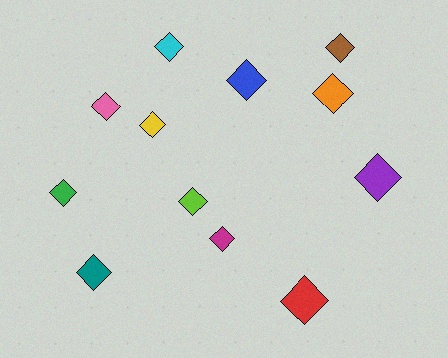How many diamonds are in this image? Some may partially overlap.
There are 12 diamonds.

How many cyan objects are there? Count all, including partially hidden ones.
There is 1 cyan object.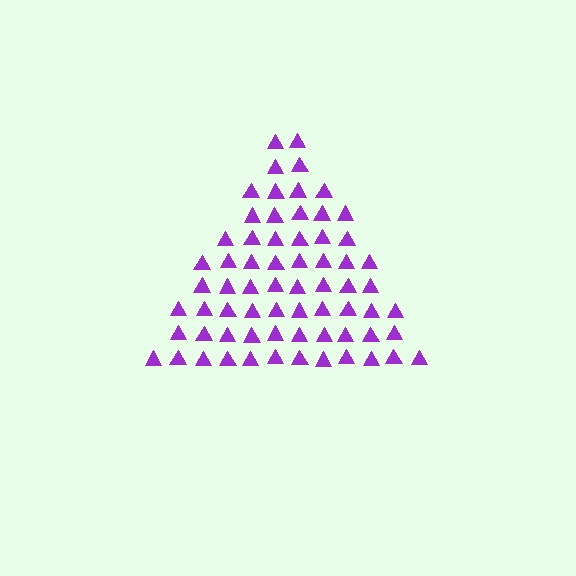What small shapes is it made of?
It is made of small triangles.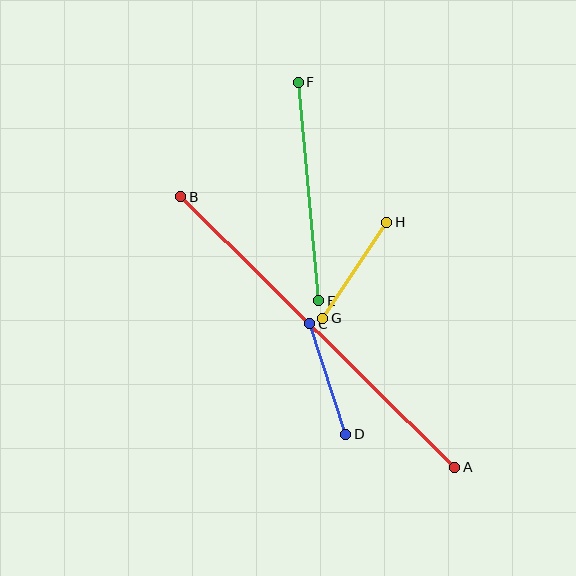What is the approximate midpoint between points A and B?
The midpoint is at approximately (318, 332) pixels.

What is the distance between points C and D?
The distance is approximately 116 pixels.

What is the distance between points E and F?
The distance is approximately 220 pixels.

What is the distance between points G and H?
The distance is approximately 115 pixels.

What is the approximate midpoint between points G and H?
The midpoint is at approximately (355, 270) pixels.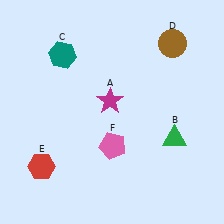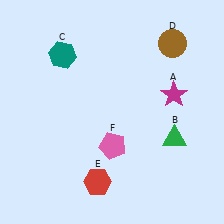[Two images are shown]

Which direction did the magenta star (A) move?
The magenta star (A) moved right.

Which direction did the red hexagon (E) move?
The red hexagon (E) moved right.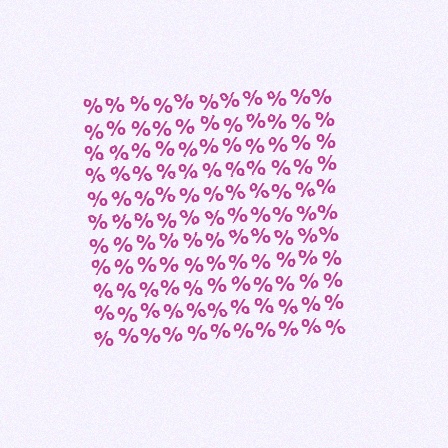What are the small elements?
The small elements are percent signs.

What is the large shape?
The large shape is a square.